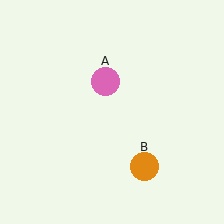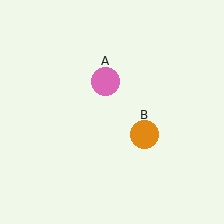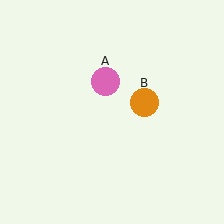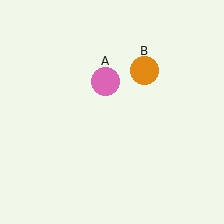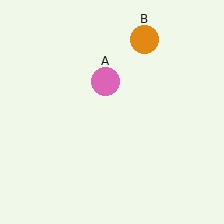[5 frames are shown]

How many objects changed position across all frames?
1 object changed position: orange circle (object B).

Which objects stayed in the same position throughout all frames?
Pink circle (object A) remained stationary.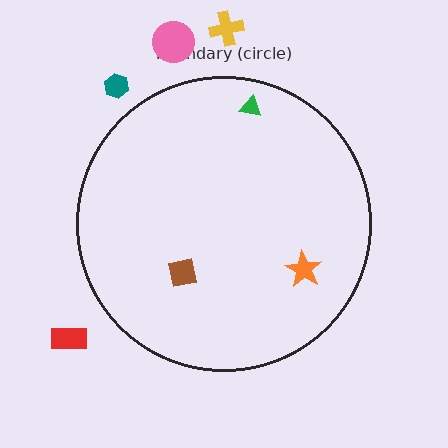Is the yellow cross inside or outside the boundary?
Outside.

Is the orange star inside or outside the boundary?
Inside.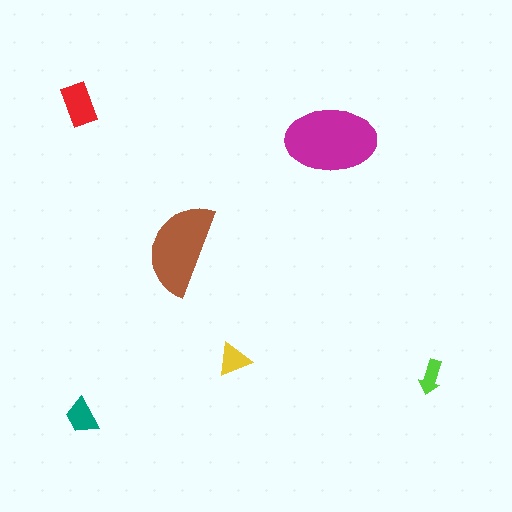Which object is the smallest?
The lime arrow.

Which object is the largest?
The magenta ellipse.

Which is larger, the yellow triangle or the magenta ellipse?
The magenta ellipse.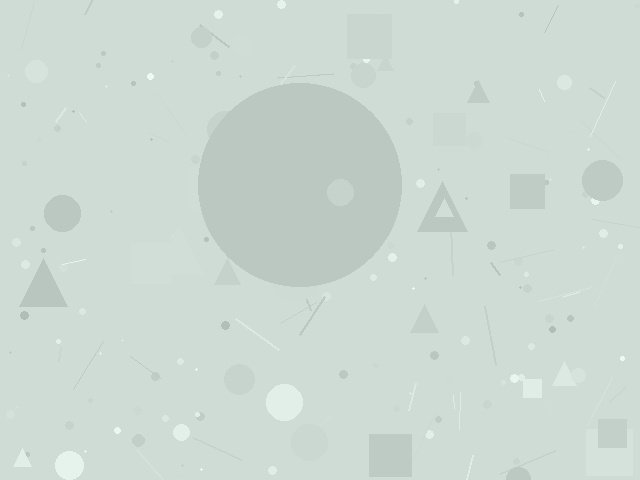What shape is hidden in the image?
A circle is hidden in the image.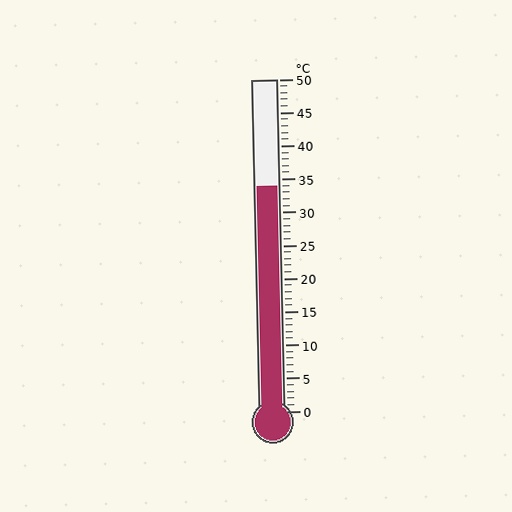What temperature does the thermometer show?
The thermometer shows approximately 34°C.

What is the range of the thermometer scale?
The thermometer scale ranges from 0°C to 50°C.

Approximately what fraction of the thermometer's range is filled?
The thermometer is filled to approximately 70% of its range.